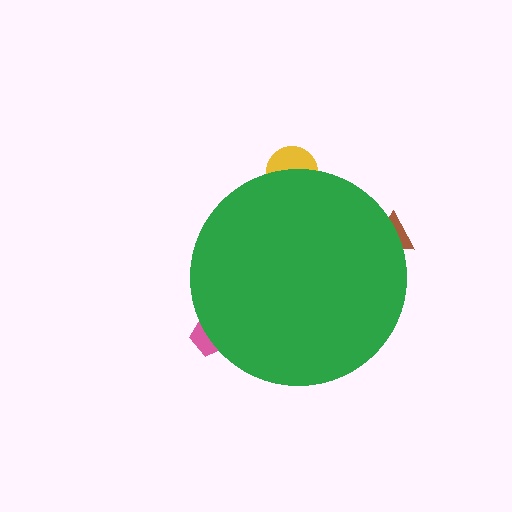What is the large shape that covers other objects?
A green circle.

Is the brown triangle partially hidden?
Yes, the brown triangle is partially hidden behind the green circle.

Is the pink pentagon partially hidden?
Yes, the pink pentagon is partially hidden behind the green circle.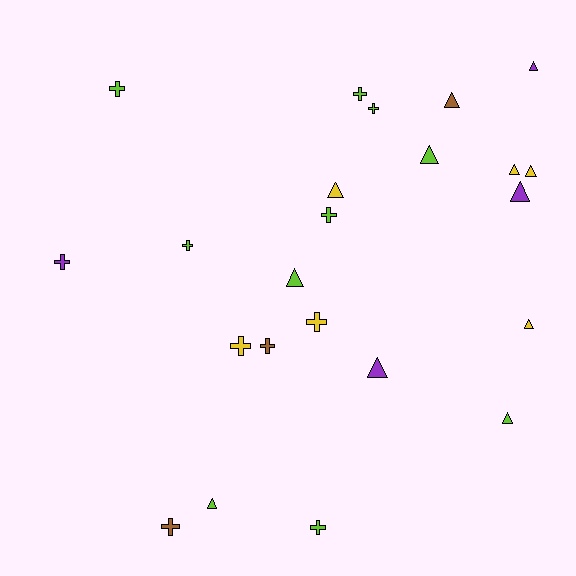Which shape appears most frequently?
Triangle, with 12 objects.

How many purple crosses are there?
There is 1 purple cross.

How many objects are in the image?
There are 23 objects.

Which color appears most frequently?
Lime, with 10 objects.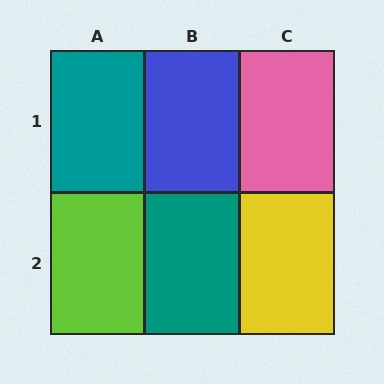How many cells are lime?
1 cell is lime.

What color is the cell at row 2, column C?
Yellow.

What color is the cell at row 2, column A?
Lime.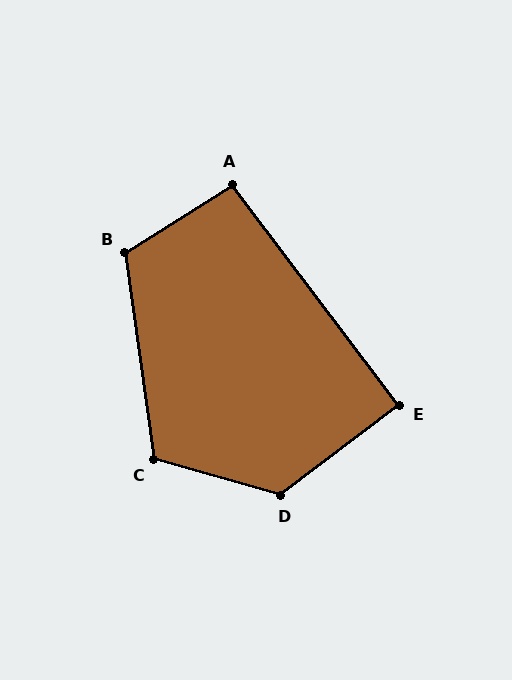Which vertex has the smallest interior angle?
E, at approximately 90 degrees.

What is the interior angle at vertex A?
Approximately 95 degrees (approximately right).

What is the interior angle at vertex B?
Approximately 115 degrees (obtuse).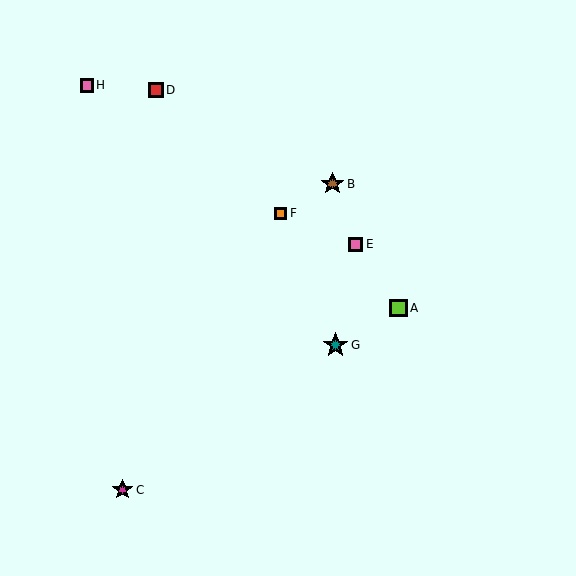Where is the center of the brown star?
The center of the brown star is at (333, 184).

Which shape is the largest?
The teal star (labeled G) is the largest.